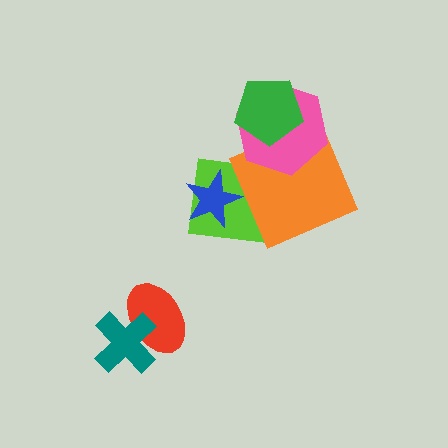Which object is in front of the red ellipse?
The teal cross is in front of the red ellipse.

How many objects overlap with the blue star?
1 object overlaps with the blue star.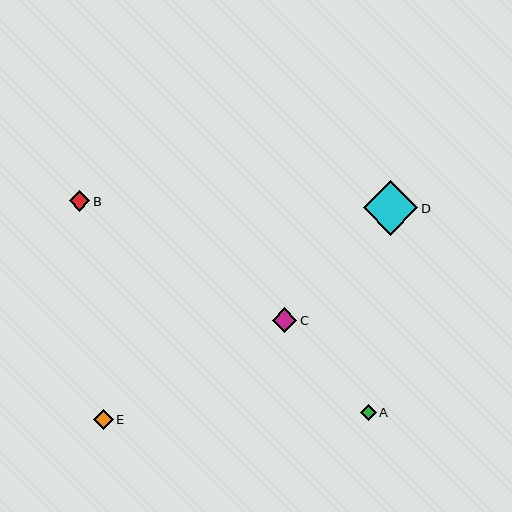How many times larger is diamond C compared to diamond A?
Diamond C is approximately 1.6 times the size of diamond A.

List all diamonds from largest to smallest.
From largest to smallest: D, C, B, E, A.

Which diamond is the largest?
Diamond D is the largest with a size of approximately 55 pixels.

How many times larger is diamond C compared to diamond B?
Diamond C is approximately 1.2 times the size of diamond B.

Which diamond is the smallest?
Diamond A is the smallest with a size of approximately 16 pixels.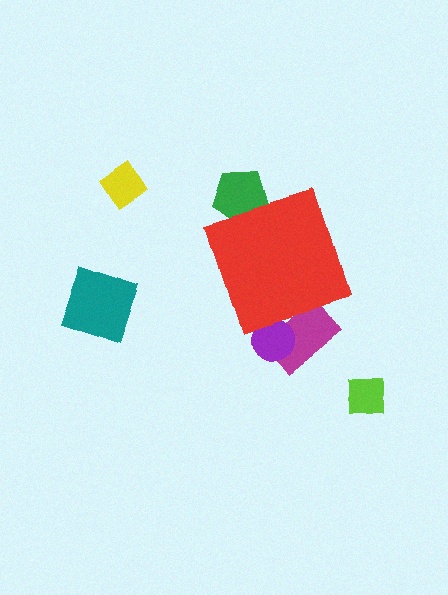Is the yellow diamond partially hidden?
No, the yellow diamond is fully visible.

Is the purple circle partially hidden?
Yes, the purple circle is partially hidden behind the red diamond.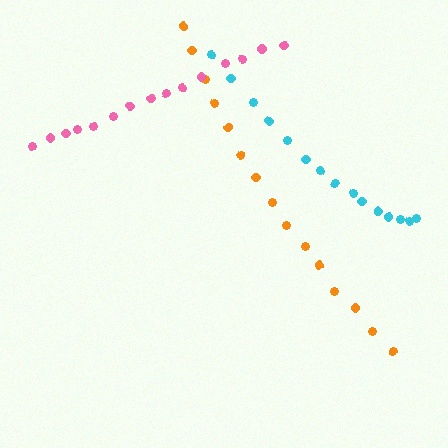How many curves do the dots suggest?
There are 3 distinct paths.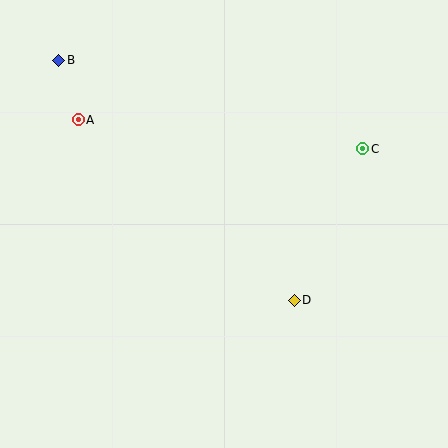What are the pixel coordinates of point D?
Point D is at (294, 300).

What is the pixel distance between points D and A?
The distance between D and A is 282 pixels.